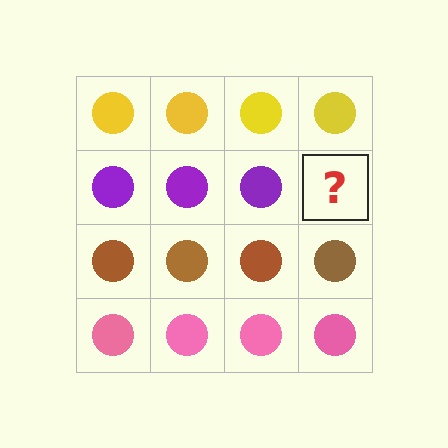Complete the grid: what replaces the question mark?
The question mark should be replaced with a purple circle.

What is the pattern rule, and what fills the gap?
The rule is that each row has a consistent color. The gap should be filled with a purple circle.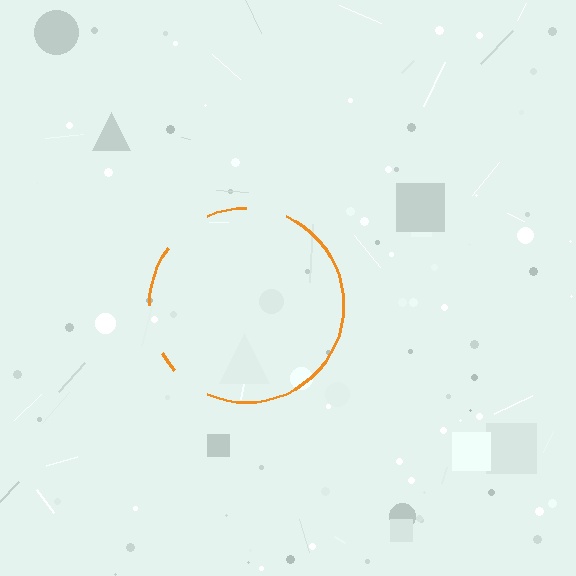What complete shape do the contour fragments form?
The contour fragments form a circle.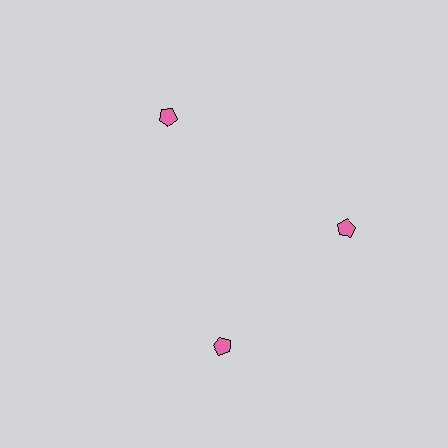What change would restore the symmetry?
The symmetry would be restored by rotating it back into even spacing with its neighbors so that all 3 pentagons sit at equal angles and equal distance from the center.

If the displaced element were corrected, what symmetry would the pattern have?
It would have 3-fold rotational symmetry — the pattern would map onto itself every 120 degrees.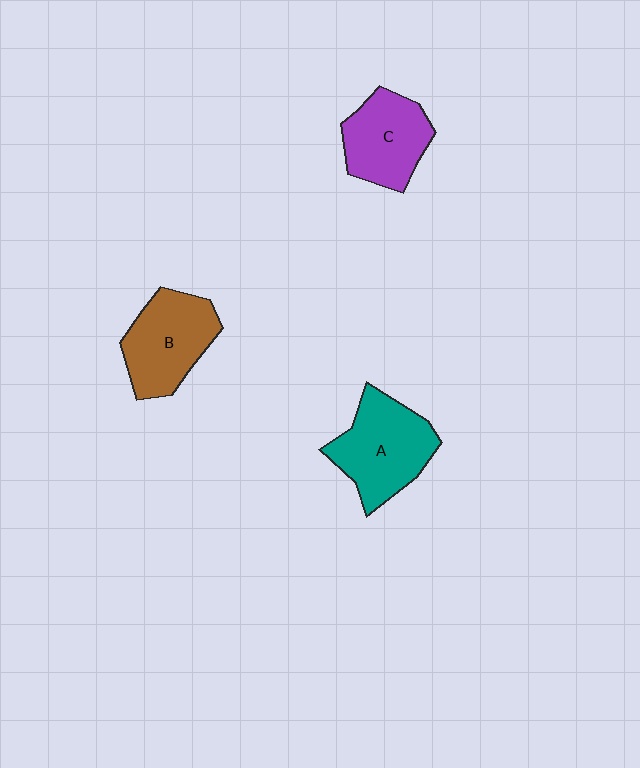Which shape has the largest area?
Shape A (teal).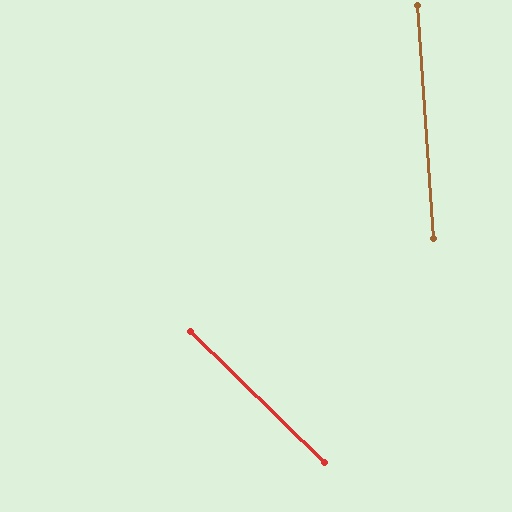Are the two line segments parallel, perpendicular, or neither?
Neither parallel nor perpendicular — they differ by about 42°.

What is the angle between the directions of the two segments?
Approximately 42 degrees.